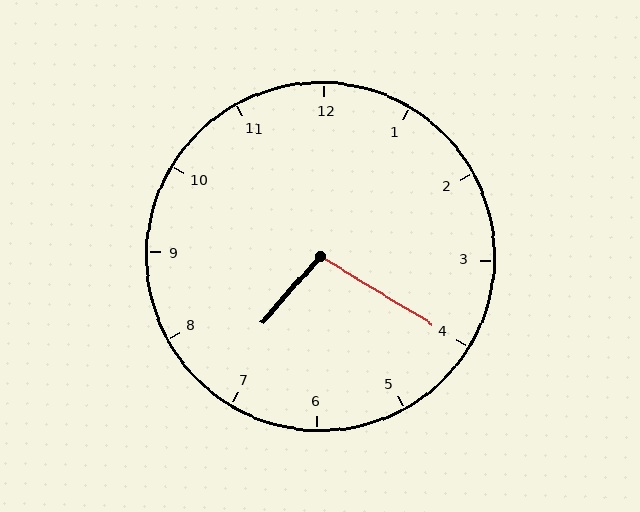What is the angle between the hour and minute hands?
Approximately 100 degrees.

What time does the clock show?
7:20.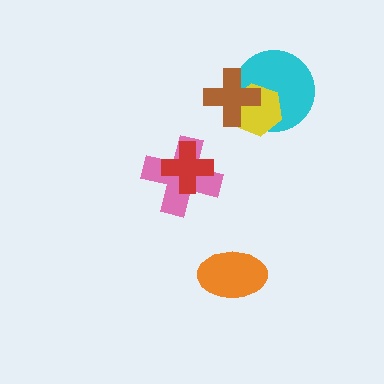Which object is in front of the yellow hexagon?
The brown cross is in front of the yellow hexagon.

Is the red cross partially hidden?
No, no other shape covers it.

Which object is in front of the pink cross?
The red cross is in front of the pink cross.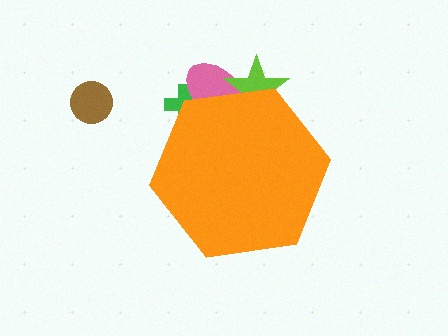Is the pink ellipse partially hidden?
Yes, the pink ellipse is partially hidden behind the orange hexagon.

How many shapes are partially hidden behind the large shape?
3 shapes are partially hidden.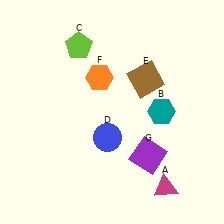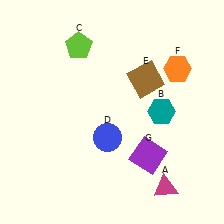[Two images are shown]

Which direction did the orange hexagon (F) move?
The orange hexagon (F) moved right.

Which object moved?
The orange hexagon (F) moved right.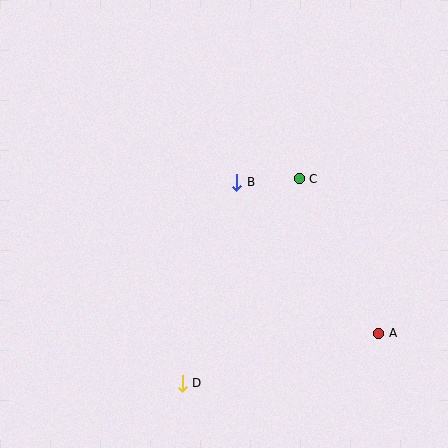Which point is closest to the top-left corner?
Point B is closest to the top-left corner.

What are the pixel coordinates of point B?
Point B is at (237, 182).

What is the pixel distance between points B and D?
The distance between B and D is 208 pixels.